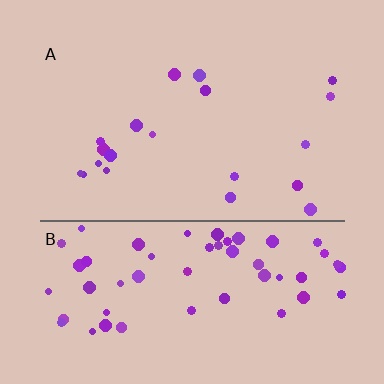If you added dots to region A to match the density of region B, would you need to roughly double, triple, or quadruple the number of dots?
Approximately triple.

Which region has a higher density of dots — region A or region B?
B (the bottom).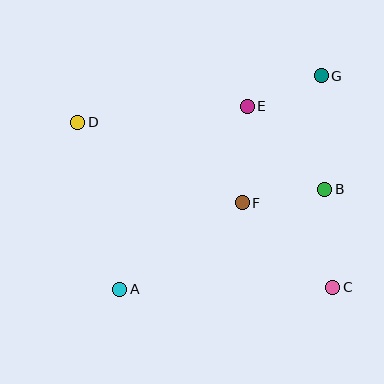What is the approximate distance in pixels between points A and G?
The distance between A and G is approximately 293 pixels.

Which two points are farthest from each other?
Points C and D are farthest from each other.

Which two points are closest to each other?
Points E and G are closest to each other.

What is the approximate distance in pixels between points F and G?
The distance between F and G is approximately 149 pixels.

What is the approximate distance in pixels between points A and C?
The distance between A and C is approximately 213 pixels.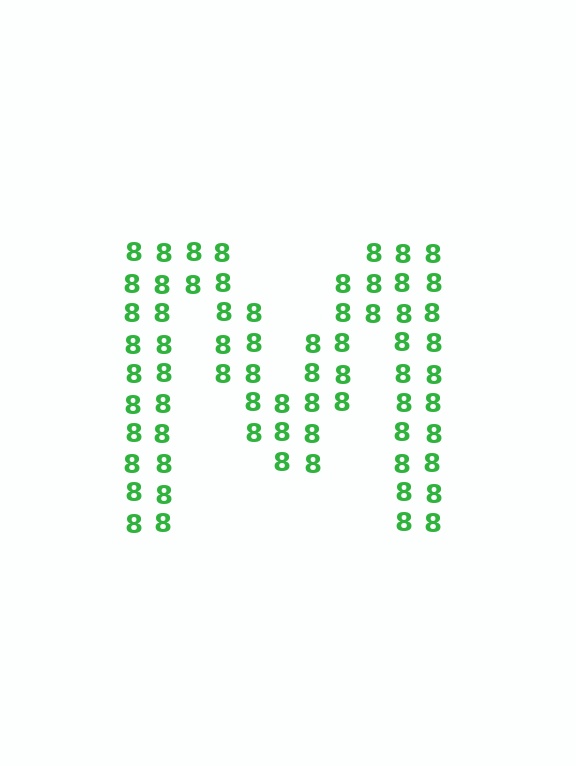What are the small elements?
The small elements are digit 8's.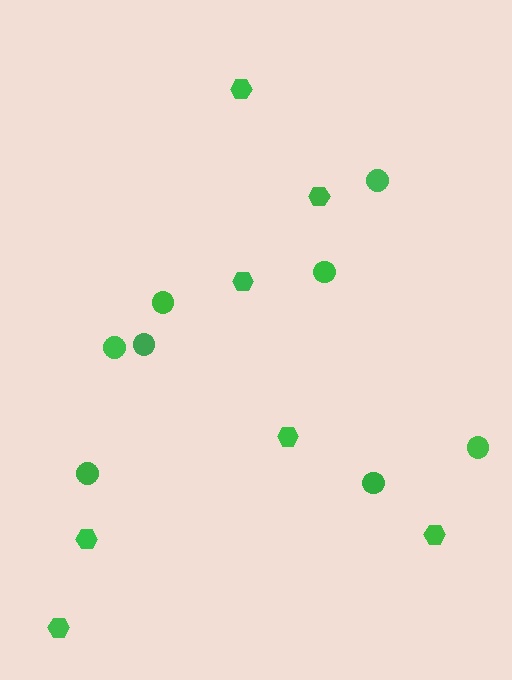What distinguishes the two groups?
There are 2 groups: one group of hexagons (7) and one group of circles (8).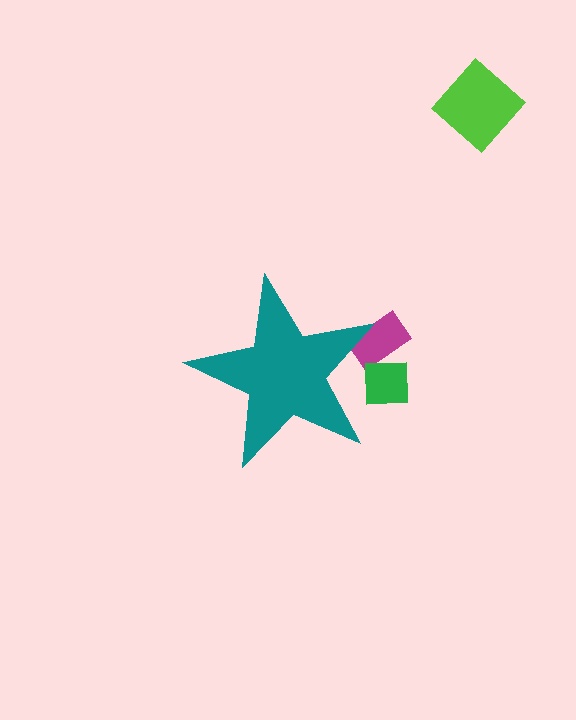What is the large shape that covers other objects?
A teal star.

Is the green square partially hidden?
Yes, the green square is partially hidden behind the teal star.